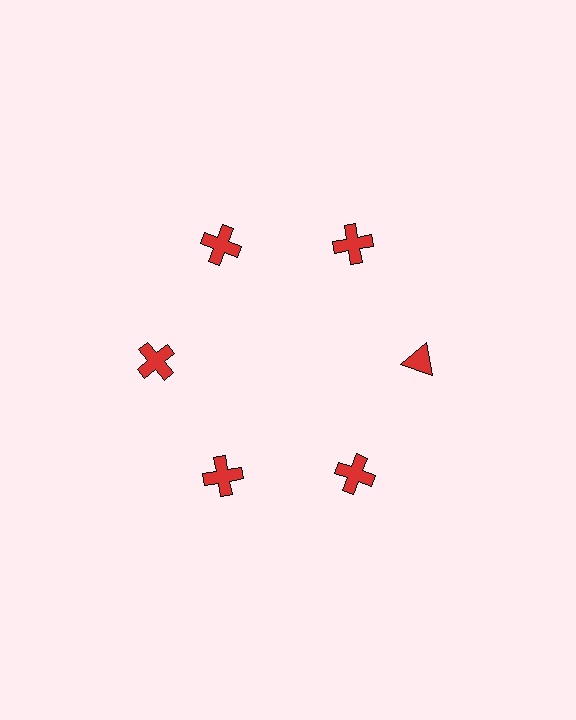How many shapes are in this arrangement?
There are 6 shapes arranged in a ring pattern.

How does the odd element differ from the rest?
It has a different shape: triangle instead of cross.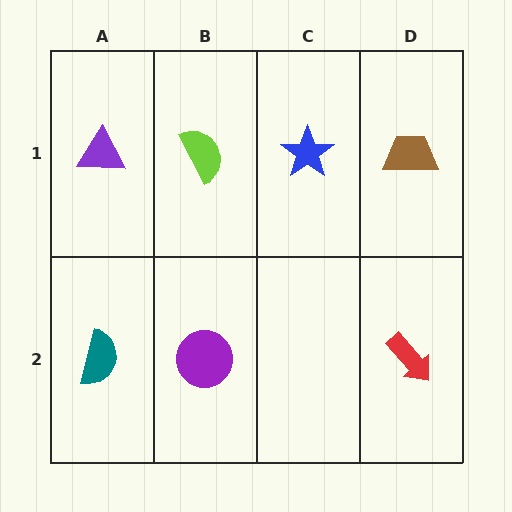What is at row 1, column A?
A purple triangle.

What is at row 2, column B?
A purple circle.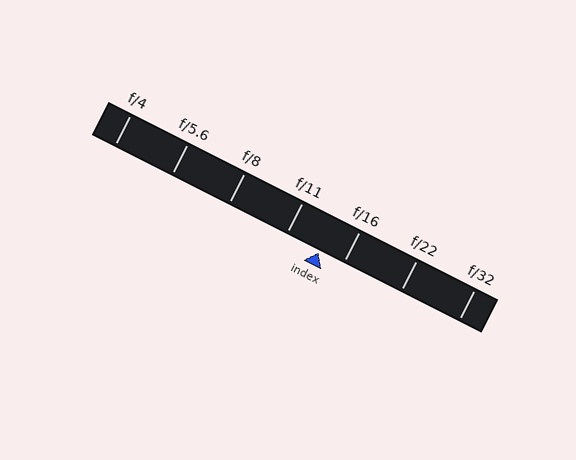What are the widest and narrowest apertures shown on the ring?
The widest aperture shown is f/4 and the narrowest is f/32.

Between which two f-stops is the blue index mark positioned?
The index mark is between f/11 and f/16.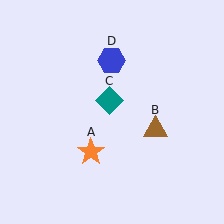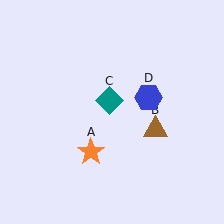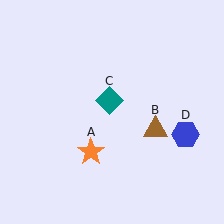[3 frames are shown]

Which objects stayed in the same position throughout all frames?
Orange star (object A) and brown triangle (object B) and teal diamond (object C) remained stationary.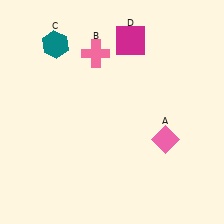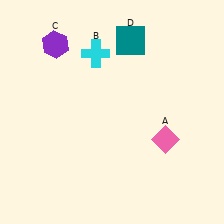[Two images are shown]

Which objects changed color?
B changed from pink to cyan. C changed from teal to purple. D changed from magenta to teal.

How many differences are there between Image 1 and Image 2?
There are 3 differences between the two images.